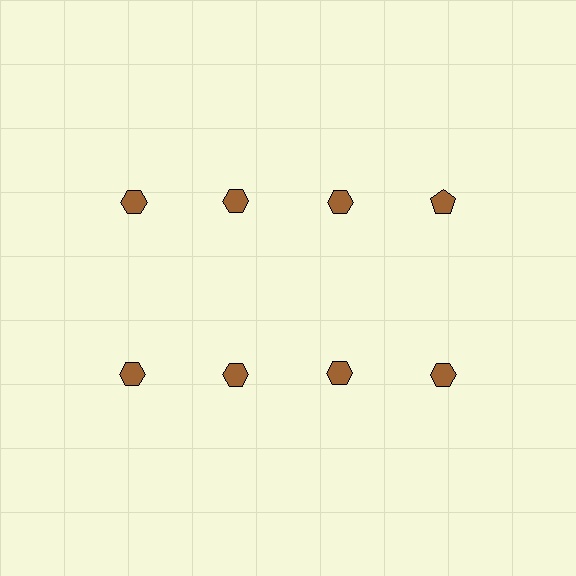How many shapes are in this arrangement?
There are 8 shapes arranged in a grid pattern.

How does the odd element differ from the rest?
It has a different shape: pentagon instead of hexagon.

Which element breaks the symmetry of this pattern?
The brown pentagon in the top row, second from right column breaks the symmetry. All other shapes are brown hexagons.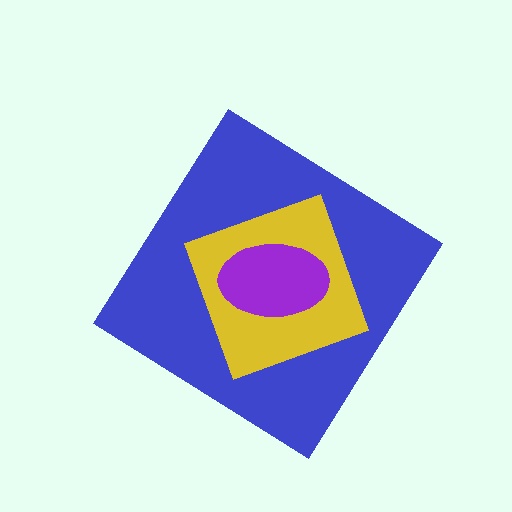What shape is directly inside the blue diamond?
The yellow square.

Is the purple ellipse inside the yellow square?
Yes.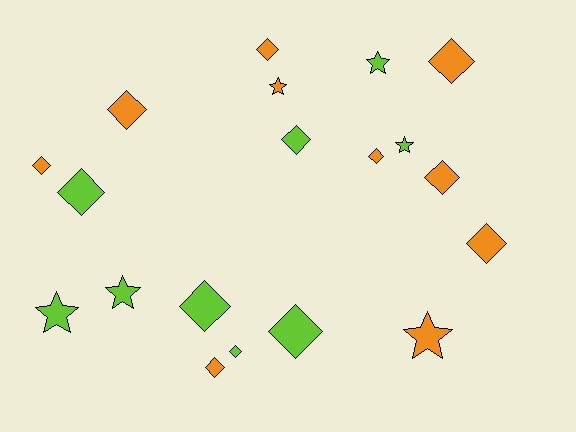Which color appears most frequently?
Orange, with 10 objects.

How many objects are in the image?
There are 19 objects.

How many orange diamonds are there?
There are 8 orange diamonds.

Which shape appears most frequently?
Diamond, with 13 objects.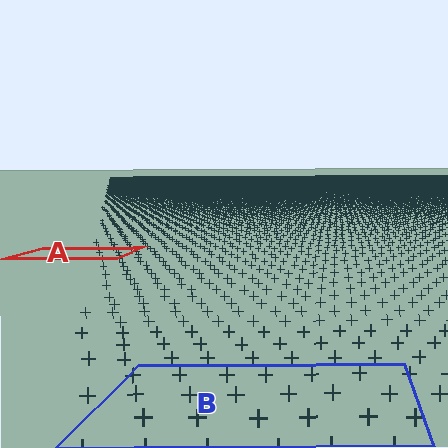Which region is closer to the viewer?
Region B is closer. The texture elements there are larger and more spread out.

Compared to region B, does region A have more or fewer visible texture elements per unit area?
Region A has more texture elements per unit area — they are packed more densely because it is farther away.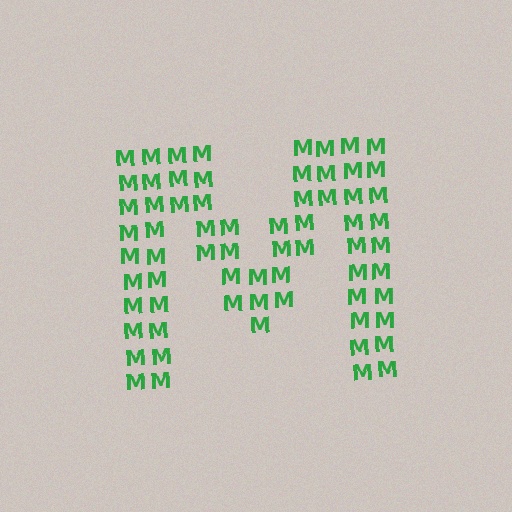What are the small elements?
The small elements are letter M's.